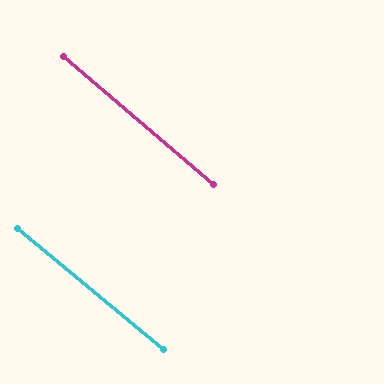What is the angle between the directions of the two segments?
Approximately 1 degree.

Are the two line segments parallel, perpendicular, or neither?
Parallel — their directions differ by only 0.9°.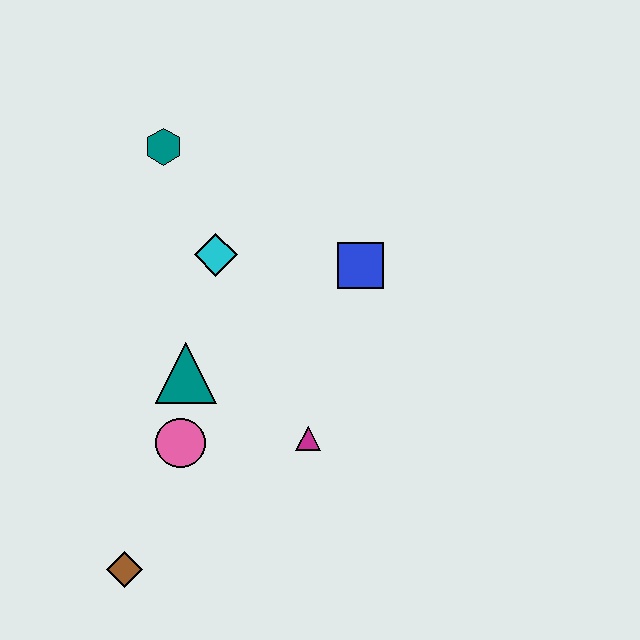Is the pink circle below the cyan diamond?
Yes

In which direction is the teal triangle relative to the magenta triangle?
The teal triangle is to the left of the magenta triangle.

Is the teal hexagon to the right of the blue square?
No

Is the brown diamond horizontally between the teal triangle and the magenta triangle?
No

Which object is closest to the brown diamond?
The pink circle is closest to the brown diamond.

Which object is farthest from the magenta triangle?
The teal hexagon is farthest from the magenta triangle.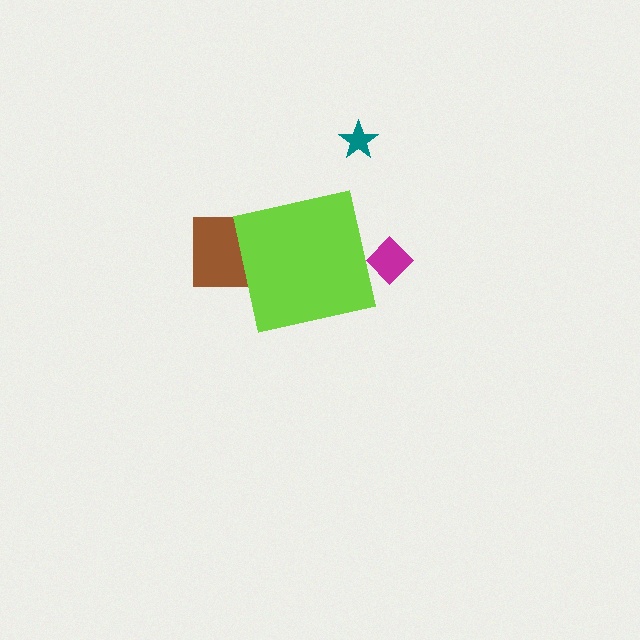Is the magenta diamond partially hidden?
Yes, the magenta diamond is partially hidden behind the lime square.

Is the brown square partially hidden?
Yes, the brown square is partially hidden behind the lime square.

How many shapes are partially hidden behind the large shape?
2 shapes are partially hidden.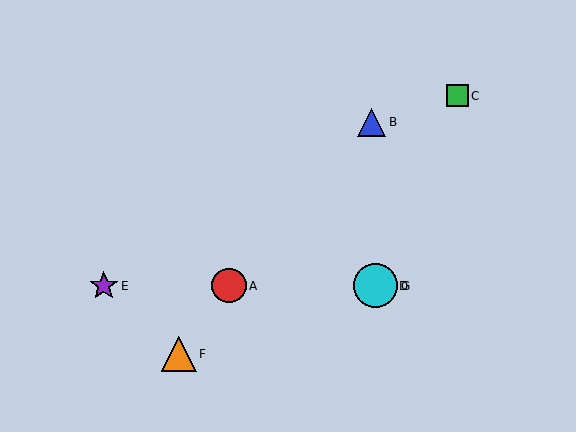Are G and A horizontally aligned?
Yes, both are at y≈286.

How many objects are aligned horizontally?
4 objects (A, D, E, G) are aligned horizontally.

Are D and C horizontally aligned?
No, D is at y≈286 and C is at y≈96.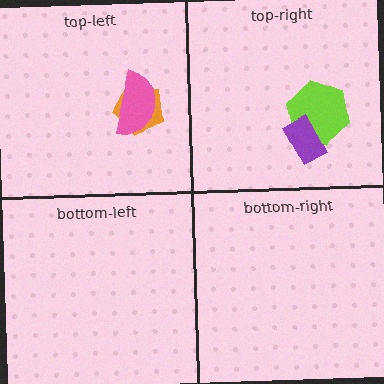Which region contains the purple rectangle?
The top-right region.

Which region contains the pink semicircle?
The top-left region.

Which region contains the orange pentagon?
The top-left region.